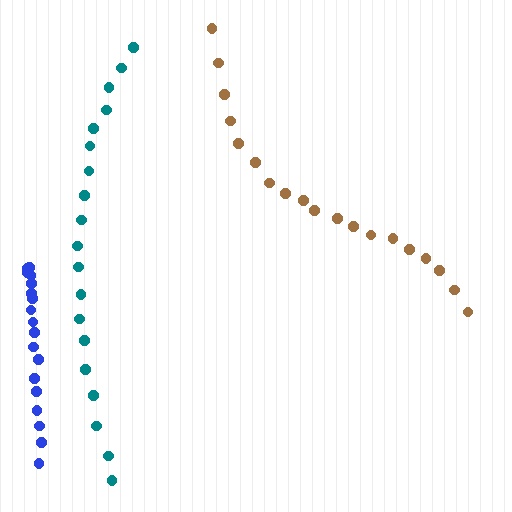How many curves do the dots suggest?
There are 3 distinct paths.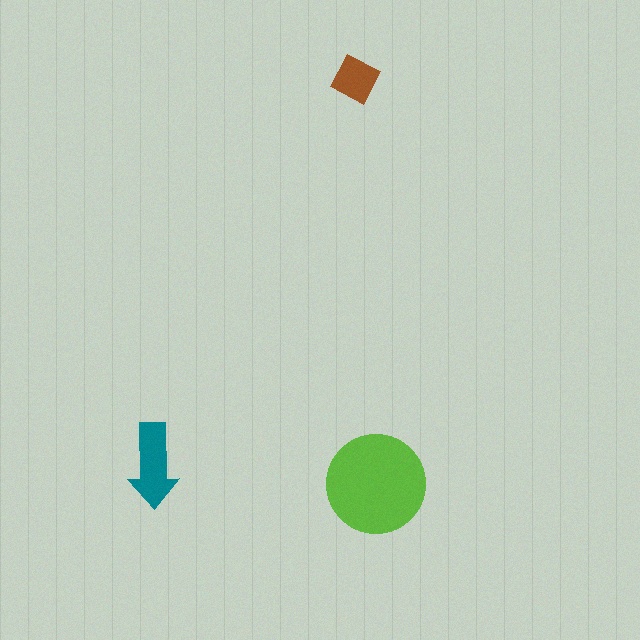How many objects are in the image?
There are 3 objects in the image.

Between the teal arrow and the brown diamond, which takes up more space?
The teal arrow.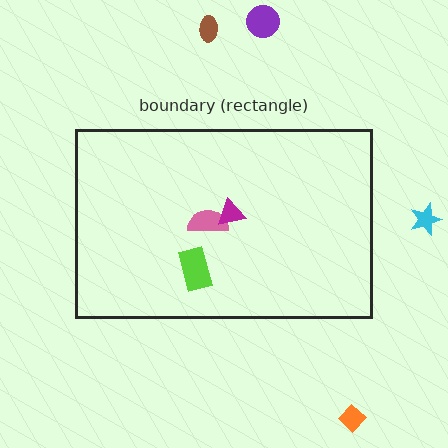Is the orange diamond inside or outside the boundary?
Outside.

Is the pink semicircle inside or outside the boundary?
Inside.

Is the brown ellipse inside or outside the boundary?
Outside.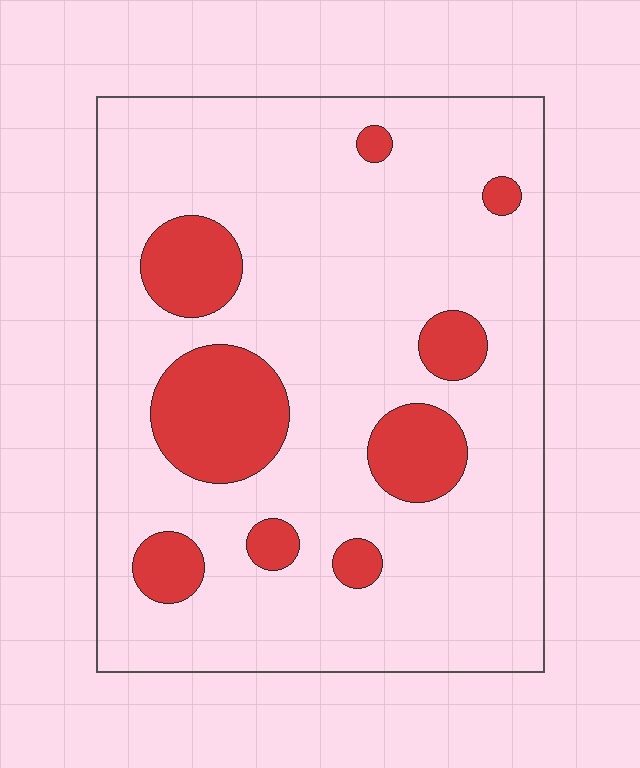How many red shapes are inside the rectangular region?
9.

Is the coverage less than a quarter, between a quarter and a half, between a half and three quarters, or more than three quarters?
Less than a quarter.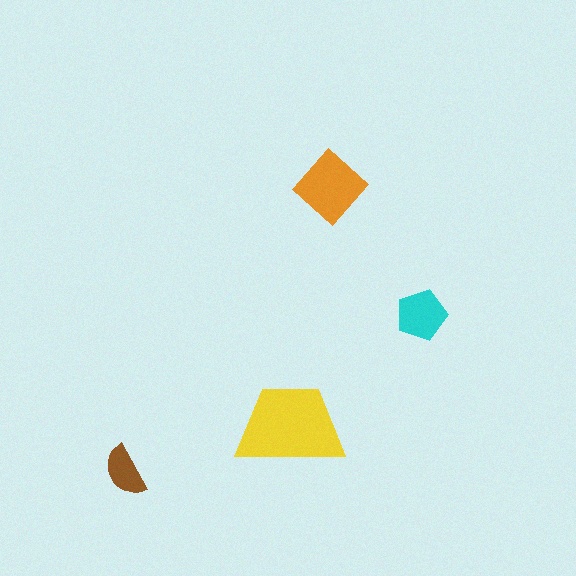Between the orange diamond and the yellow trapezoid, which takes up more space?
The yellow trapezoid.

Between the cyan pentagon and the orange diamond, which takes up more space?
The orange diamond.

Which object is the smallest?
The brown semicircle.